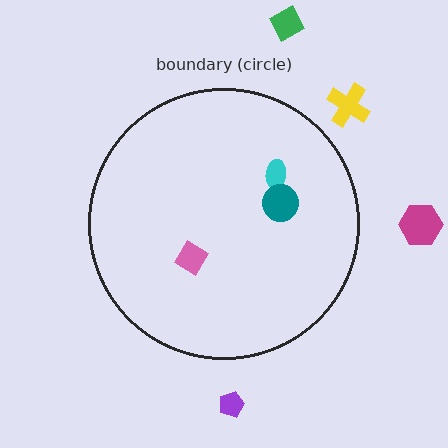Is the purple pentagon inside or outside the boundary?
Outside.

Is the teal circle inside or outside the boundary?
Inside.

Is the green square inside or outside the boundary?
Outside.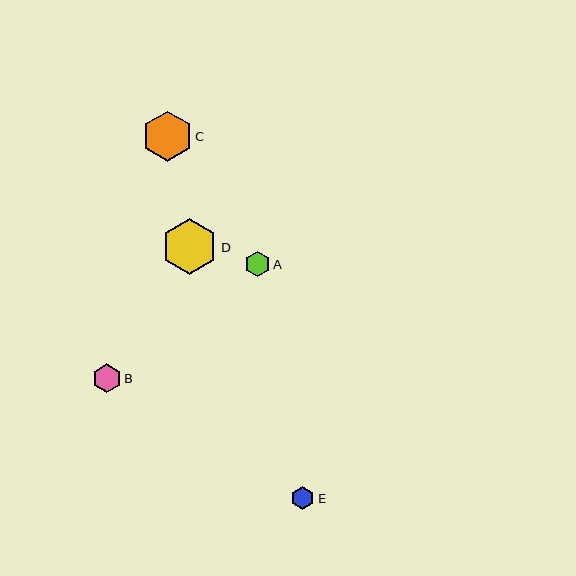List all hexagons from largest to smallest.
From largest to smallest: D, C, B, A, E.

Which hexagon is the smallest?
Hexagon E is the smallest with a size of approximately 23 pixels.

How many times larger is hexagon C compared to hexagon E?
Hexagon C is approximately 2.1 times the size of hexagon E.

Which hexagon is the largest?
Hexagon D is the largest with a size of approximately 56 pixels.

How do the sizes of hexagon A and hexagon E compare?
Hexagon A and hexagon E are approximately the same size.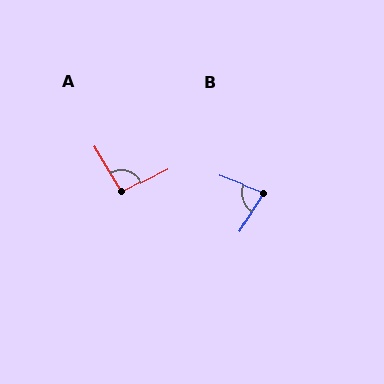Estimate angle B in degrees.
Approximately 79 degrees.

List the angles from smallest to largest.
B (79°), A (95°).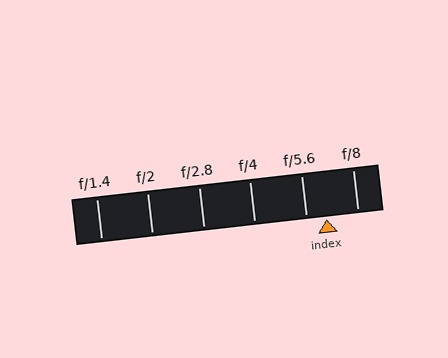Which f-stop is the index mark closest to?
The index mark is closest to f/5.6.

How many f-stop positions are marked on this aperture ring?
There are 6 f-stop positions marked.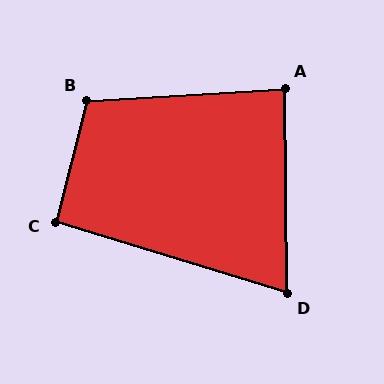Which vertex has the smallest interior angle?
D, at approximately 72 degrees.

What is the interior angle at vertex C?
Approximately 93 degrees (approximately right).